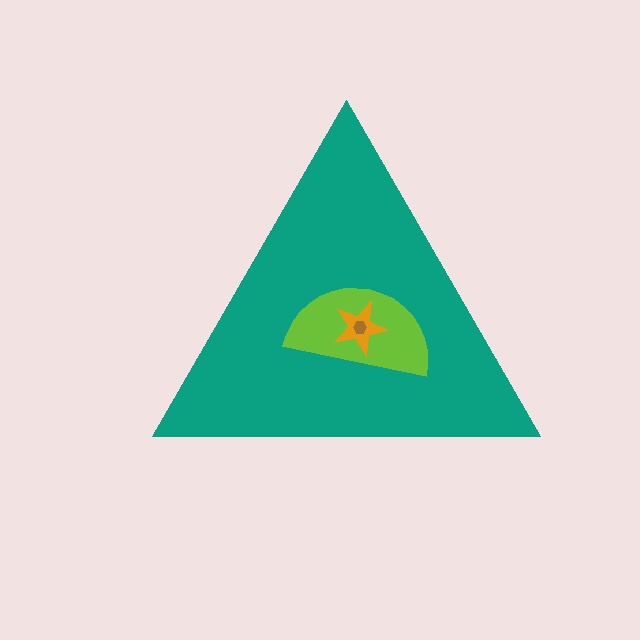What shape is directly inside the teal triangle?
The lime semicircle.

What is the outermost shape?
The teal triangle.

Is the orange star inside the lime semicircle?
Yes.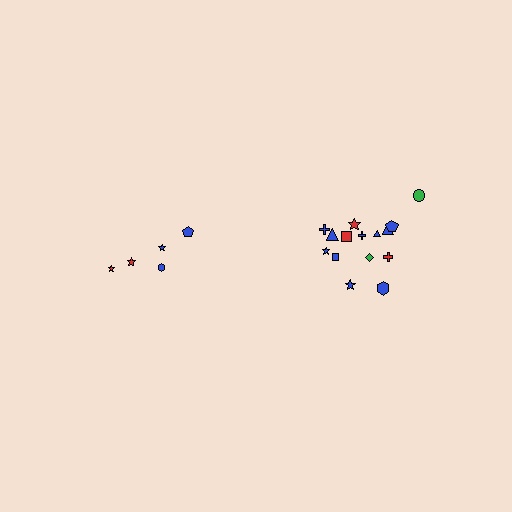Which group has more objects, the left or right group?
The right group.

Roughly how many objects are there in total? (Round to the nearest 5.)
Roughly 20 objects in total.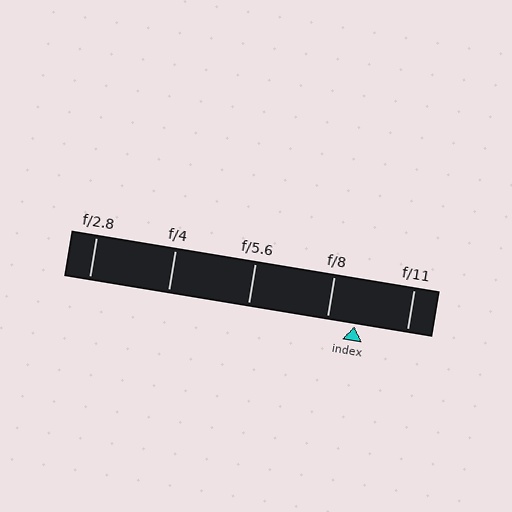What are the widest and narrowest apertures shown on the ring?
The widest aperture shown is f/2.8 and the narrowest is f/11.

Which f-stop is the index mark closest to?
The index mark is closest to f/8.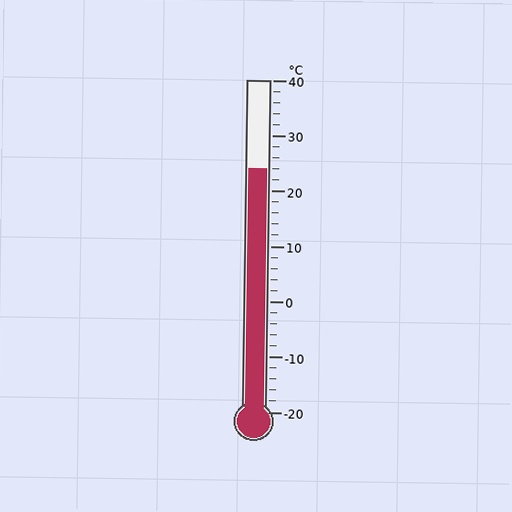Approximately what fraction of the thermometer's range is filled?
The thermometer is filled to approximately 75% of its range.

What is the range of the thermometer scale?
The thermometer scale ranges from -20°C to 40°C.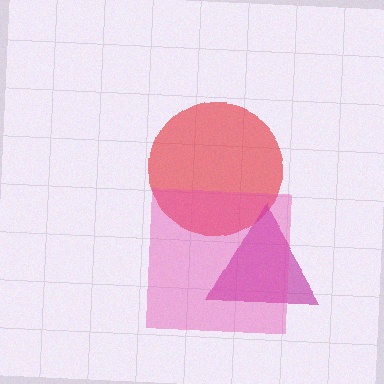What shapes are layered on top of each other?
The layered shapes are: a red circle, a magenta triangle, a pink square.